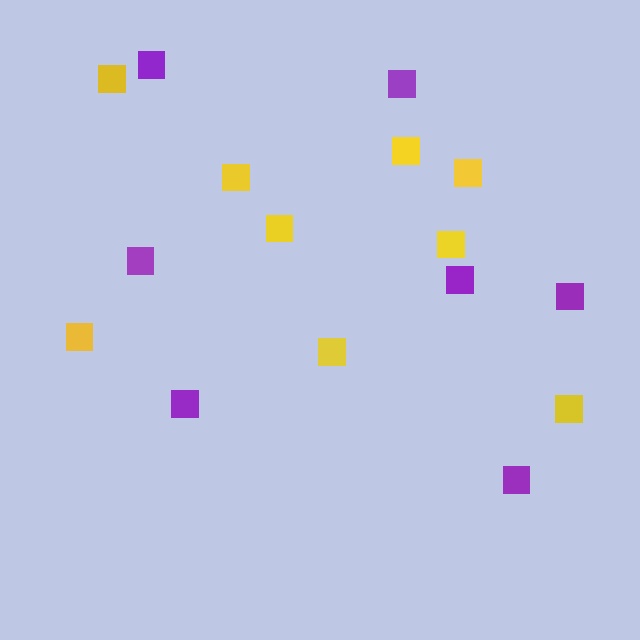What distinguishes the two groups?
There are 2 groups: one group of purple squares (7) and one group of yellow squares (9).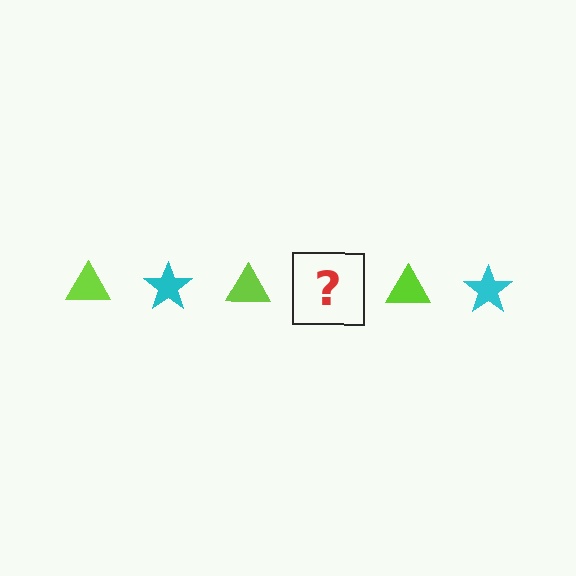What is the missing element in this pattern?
The missing element is a cyan star.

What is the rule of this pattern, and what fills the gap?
The rule is that the pattern alternates between lime triangle and cyan star. The gap should be filled with a cyan star.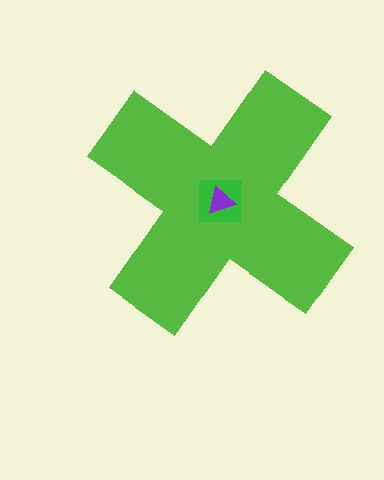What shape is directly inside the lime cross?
The green square.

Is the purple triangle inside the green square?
Yes.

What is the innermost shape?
The purple triangle.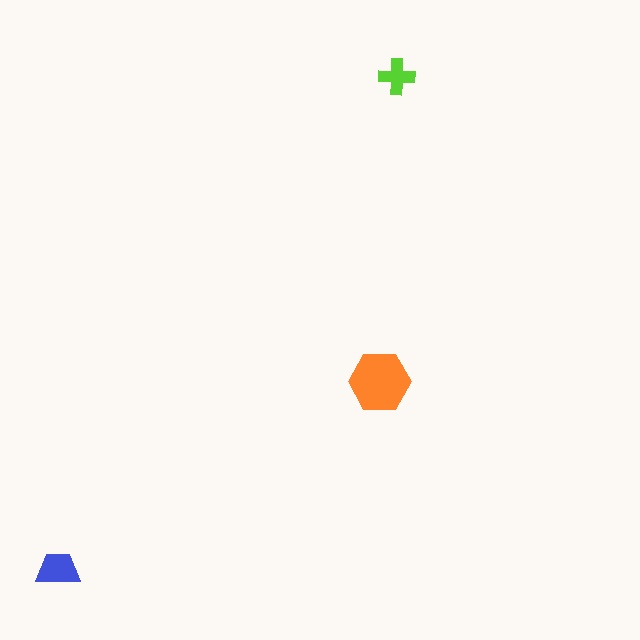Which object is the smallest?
The lime cross.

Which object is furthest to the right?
The lime cross is rightmost.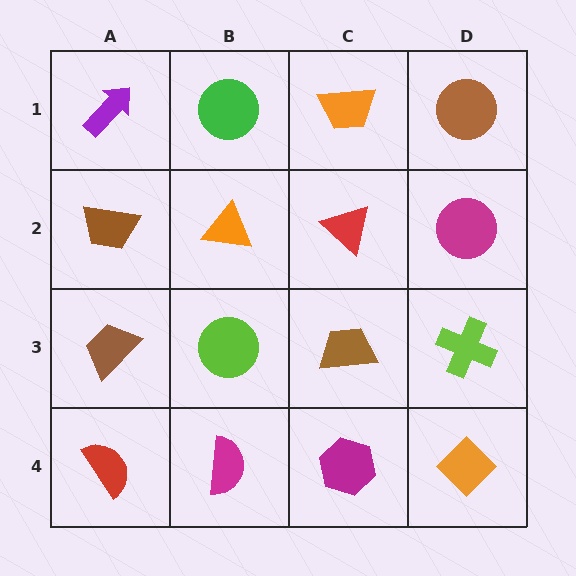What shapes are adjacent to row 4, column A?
A brown trapezoid (row 3, column A), a magenta semicircle (row 4, column B).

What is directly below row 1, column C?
A red triangle.